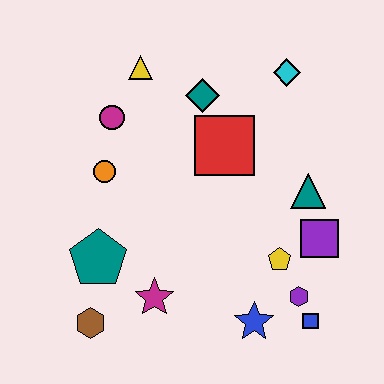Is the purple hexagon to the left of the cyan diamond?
No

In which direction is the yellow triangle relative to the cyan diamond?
The yellow triangle is to the left of the cyan diamond.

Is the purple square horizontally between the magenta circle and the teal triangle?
No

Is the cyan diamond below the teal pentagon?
No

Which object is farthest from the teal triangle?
The brown hexagon is farthest from the teal triangle.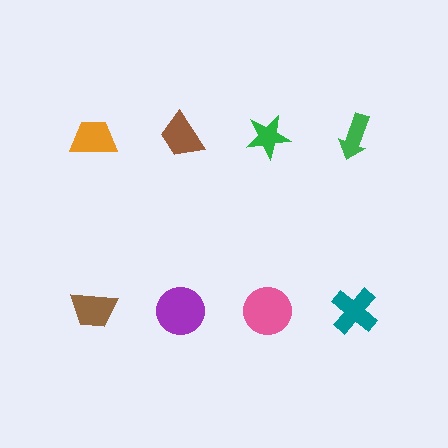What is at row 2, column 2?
A purple circle.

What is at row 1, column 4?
A green arrow.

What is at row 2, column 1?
A brown trapezoid.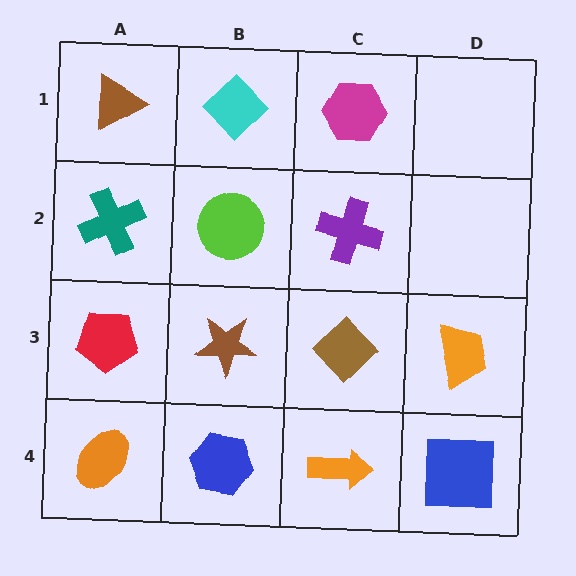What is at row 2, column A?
A teal cross.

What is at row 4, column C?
An orange arrow.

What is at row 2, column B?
A lime circle.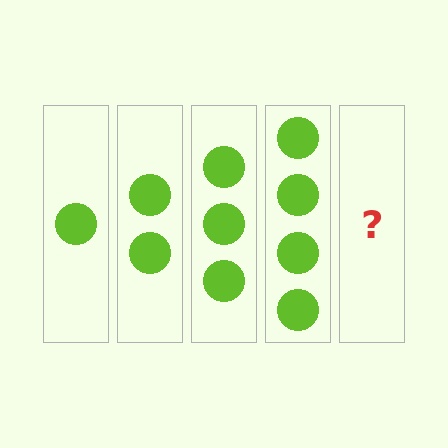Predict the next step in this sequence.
The next step is 5 circles.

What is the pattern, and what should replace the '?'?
The pattern is that each step adds one more circle. The '?' should be 5 circles.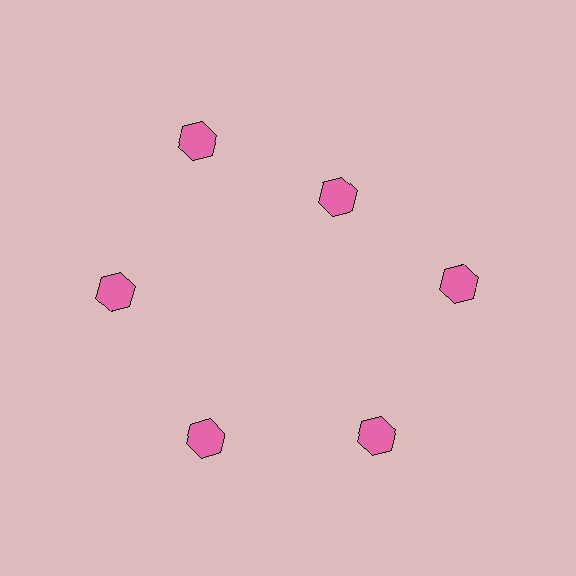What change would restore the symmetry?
The symmetry would be restored by moving it outward, back onto the ring so that all 6 hexagons sit at equal angles and equal distance from the center.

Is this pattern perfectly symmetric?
No. The 6 pink hexagons are arranged in a ring, but one element near the 1 o'clock position is pulled inward toward the center, breaking the 6-fold rotational symmetry.